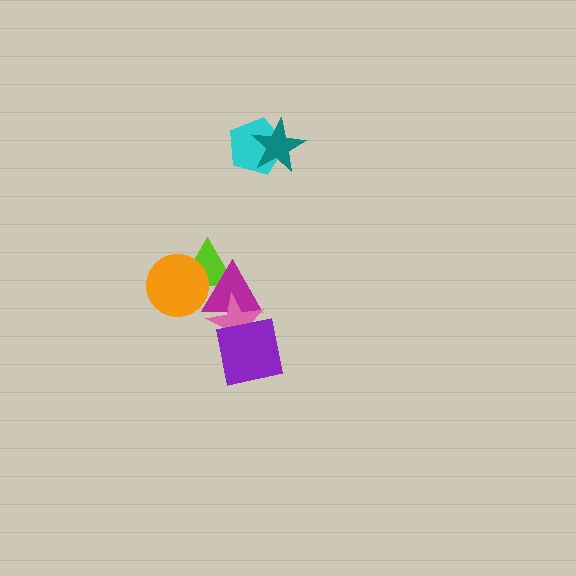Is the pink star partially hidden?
Yes, it is partially covered by another shape.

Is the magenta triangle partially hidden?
Yes, it is partially covered by another shape.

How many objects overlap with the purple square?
1 object overlaps with the purple square.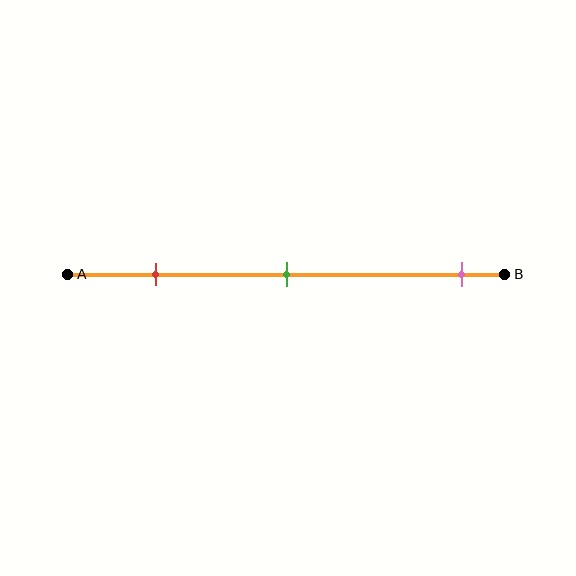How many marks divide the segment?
There are 3 marks dividing the segment.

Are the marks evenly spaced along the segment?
No, the marks are not evenly spaced.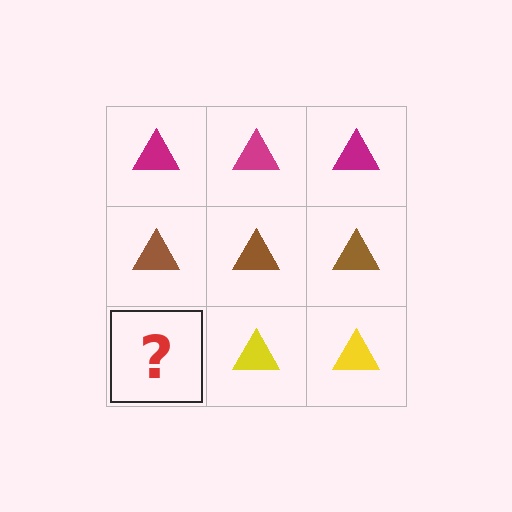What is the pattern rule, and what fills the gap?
The rule is that each row has a consistent color. The gap should be filled with a yellow triangle.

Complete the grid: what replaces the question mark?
The question mark should be replaced with a yellow triangle.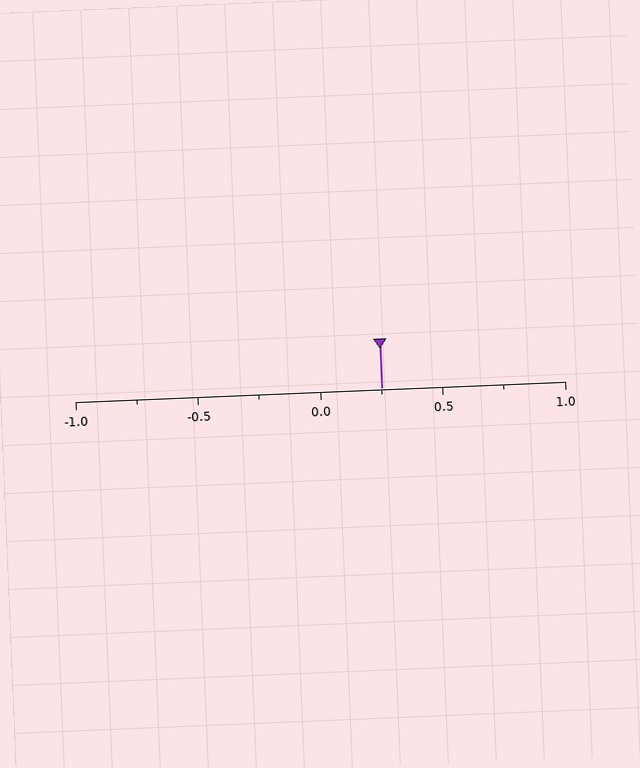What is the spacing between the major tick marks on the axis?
The major ticks are spaced 0.5 apart.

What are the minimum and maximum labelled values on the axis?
The axis runs from -1.0 to 1.0.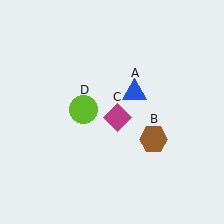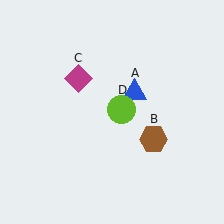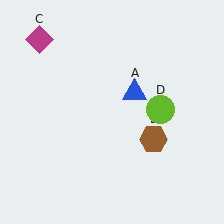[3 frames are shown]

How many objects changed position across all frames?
2 objects changed position: magenta diamond (object C), lime circle (object D).